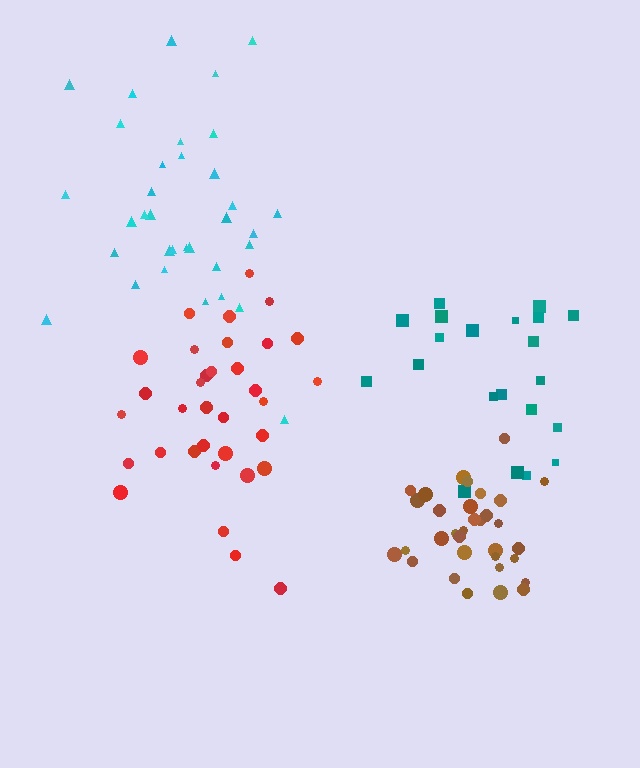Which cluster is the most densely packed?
Brown.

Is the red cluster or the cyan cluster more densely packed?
Red.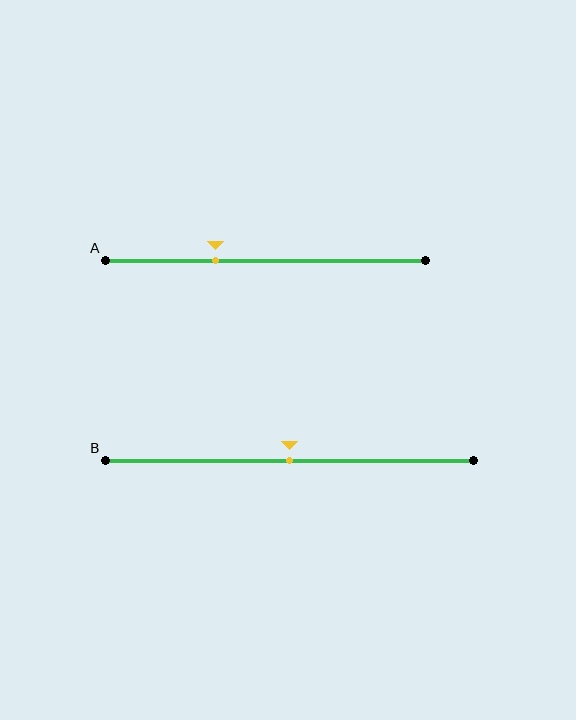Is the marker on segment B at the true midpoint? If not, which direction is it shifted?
Yes, the marker on segment B is at the true midpoint.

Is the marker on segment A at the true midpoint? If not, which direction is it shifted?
No, the marker on segment A is shifted to the left by about 16% of the segment length.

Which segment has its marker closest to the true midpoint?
Segment B has its marker closest to the true midpoint.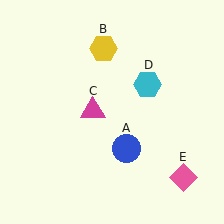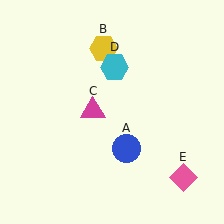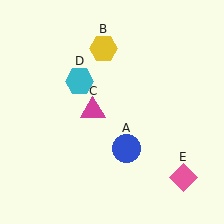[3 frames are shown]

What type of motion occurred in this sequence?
The cyan hexagon (object D) rotated counterclockwise around the center of the scene.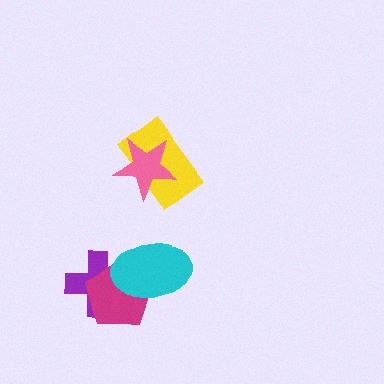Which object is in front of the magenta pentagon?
The cyan ellipse is in front of the magenta pentagon.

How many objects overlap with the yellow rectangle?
1 object overlaps with the yellow rectangle.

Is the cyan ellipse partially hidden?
No, no other shape covers it.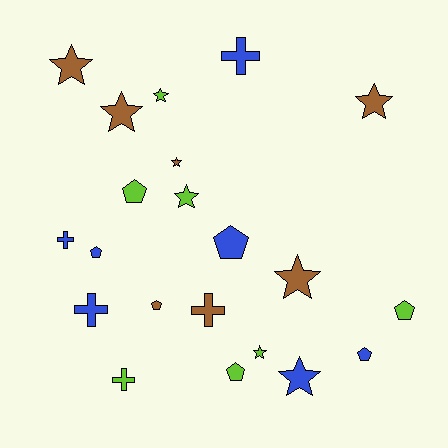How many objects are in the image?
There are 21 objects.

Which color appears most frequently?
Blue, with 7 objects.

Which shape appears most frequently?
Star, with 9 objects.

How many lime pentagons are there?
There are 3 lime pentagons.